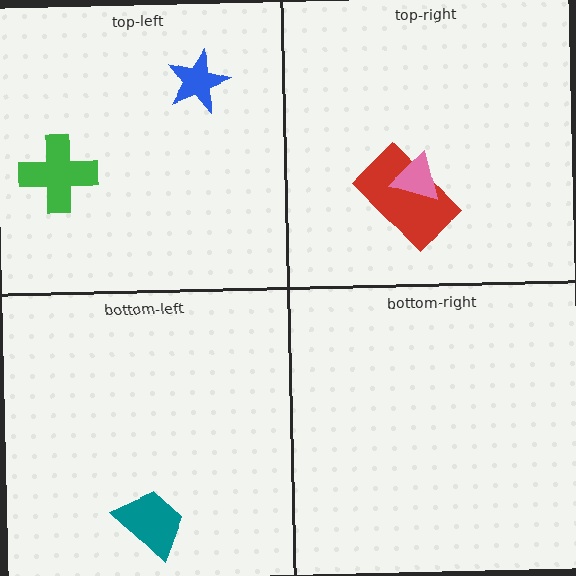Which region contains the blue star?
The top-left region.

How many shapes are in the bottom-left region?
1.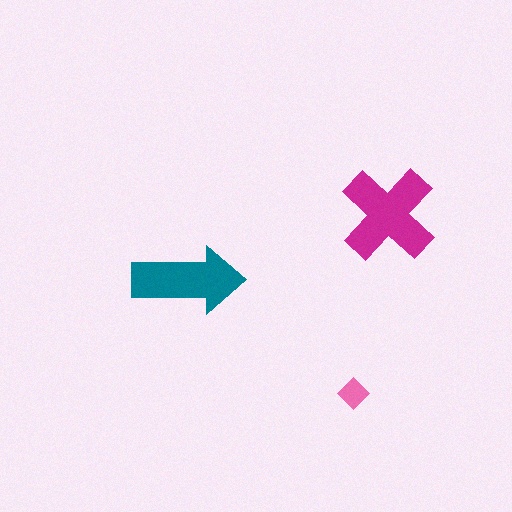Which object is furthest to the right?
The magenta cross is rightmost.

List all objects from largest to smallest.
The magenta cross, the teal arrow, the pink diamond.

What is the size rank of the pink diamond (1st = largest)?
3rd.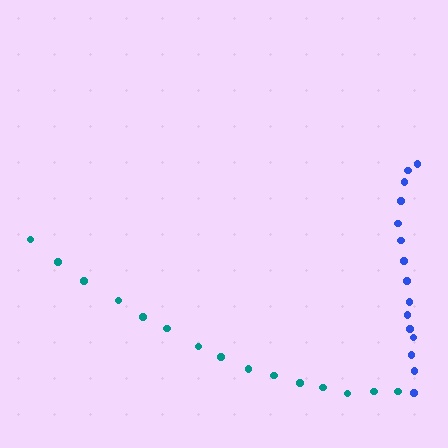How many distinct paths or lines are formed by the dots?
There are 2 distinct paths.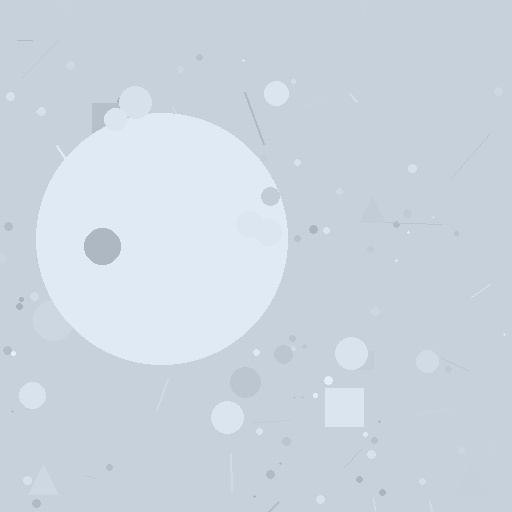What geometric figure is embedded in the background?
A circle is embedded in the background.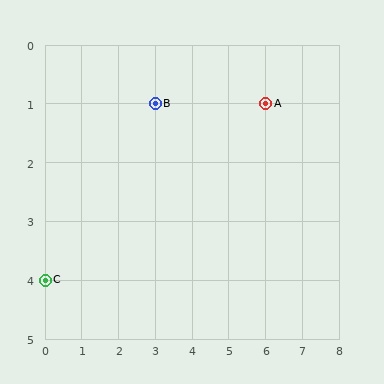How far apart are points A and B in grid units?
Points A and B are 3 columns apart.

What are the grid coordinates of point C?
Point C is at grid coordinates (0, 4).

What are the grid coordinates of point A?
Point A is at grid coordinates (6, 1).